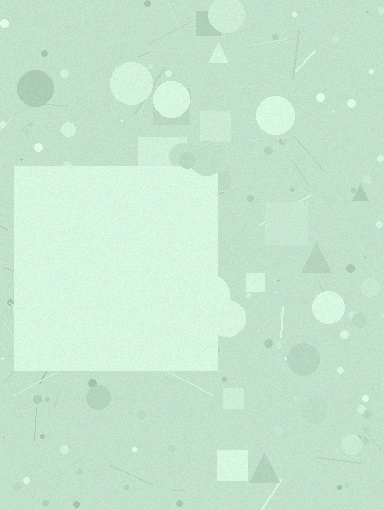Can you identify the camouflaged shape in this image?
The camouflaged shape is a square.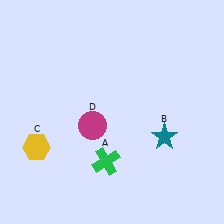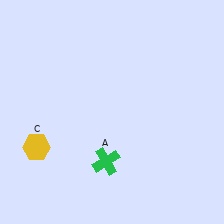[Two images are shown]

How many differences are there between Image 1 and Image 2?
There are 2 differences between the two images.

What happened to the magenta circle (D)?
The magenta circle (D) was removed in Image 2. It was in the bottom-left area of Image 1.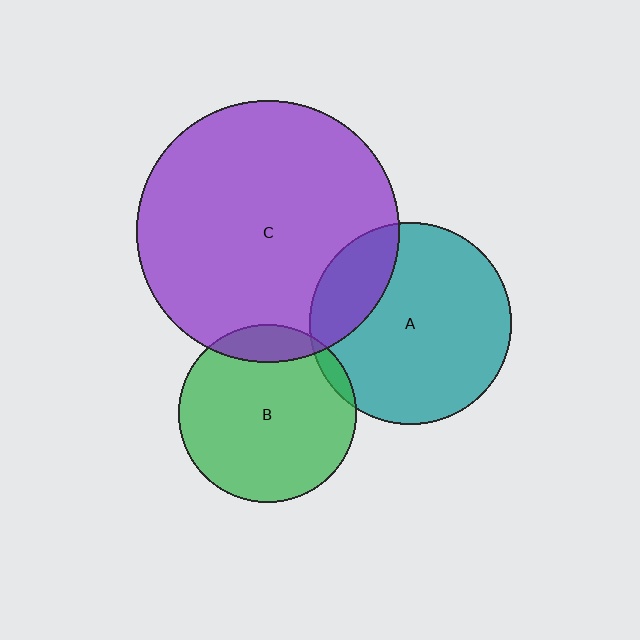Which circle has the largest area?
Circle C (purple).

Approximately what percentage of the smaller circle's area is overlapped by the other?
Approximately 5%.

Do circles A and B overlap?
Yes.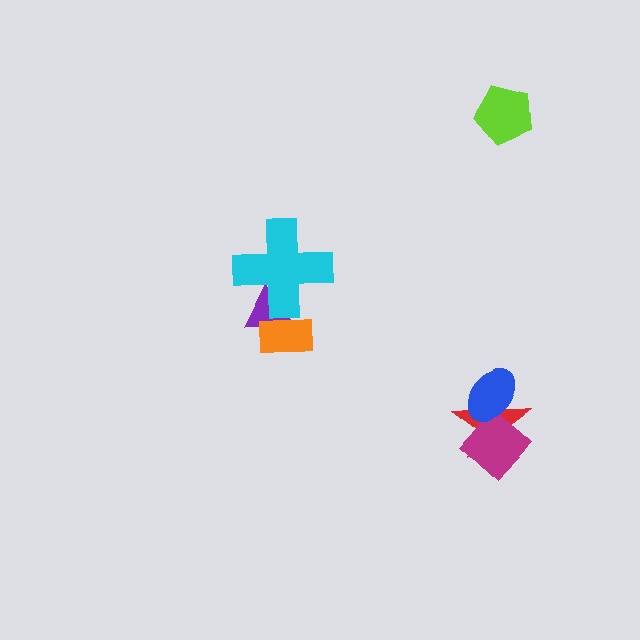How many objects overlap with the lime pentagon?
0 objects overlap with the lime pentagon.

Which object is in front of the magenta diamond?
The blue ellipse is in front of the magenta diamond.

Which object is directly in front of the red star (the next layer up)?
The magenta diamond is directly in front of the red star.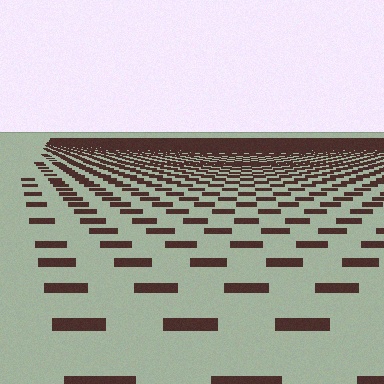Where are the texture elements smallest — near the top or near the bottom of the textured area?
Near the top.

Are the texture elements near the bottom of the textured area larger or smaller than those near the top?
Larger. Near the bottom, elements are closer to the viewer and appear at a bigger on-screen size.